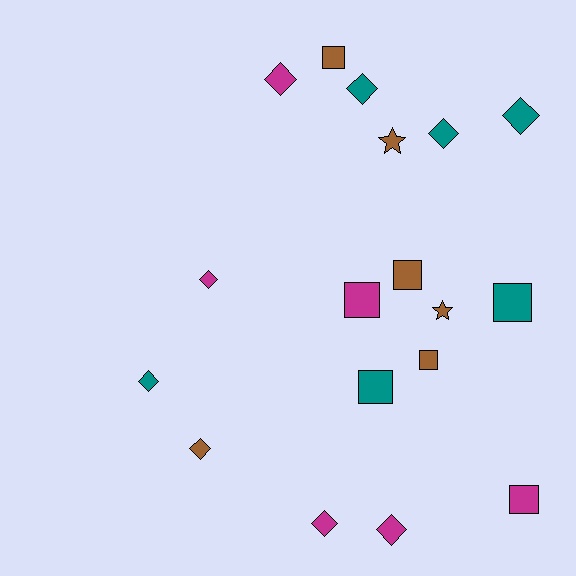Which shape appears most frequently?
Diamond, with 9 objects.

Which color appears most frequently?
Brown, with 6 objects.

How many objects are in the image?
There are 18 objects.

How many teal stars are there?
There are no teal stars.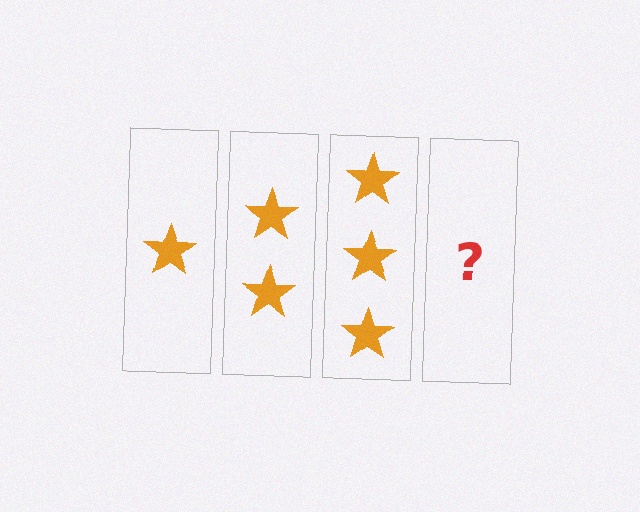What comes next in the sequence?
The next element should be 4 stars.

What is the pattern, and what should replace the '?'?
The pattern is that each step adds one more star. The '?' should be 4 stars.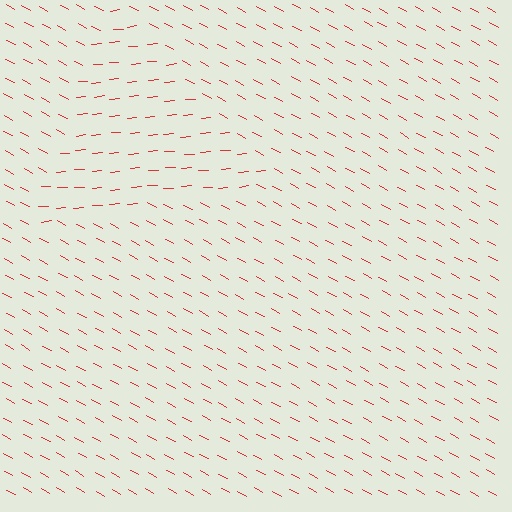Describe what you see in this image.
The image is filled with small red line segments. A triangle region in the image has lines oriented differently from the surrounding lines, creating a visible texture boundary.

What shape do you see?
I see a triangle.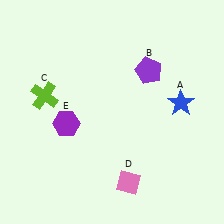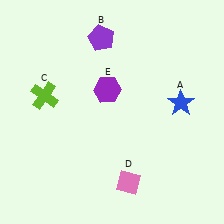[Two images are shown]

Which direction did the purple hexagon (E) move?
The purple hexagon (E) moved right.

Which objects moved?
The objects that moved are: the purple pentagon (B), the purple hexagon (E).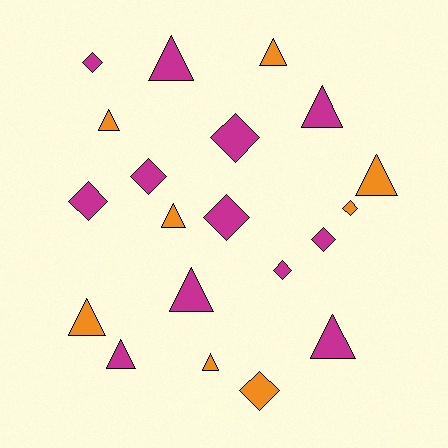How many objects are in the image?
There are 20 objects.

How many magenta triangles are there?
There are 5 magenta triangles.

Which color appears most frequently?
Magenta, with 12 objects.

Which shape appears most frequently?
Triangle, with 11 objects.